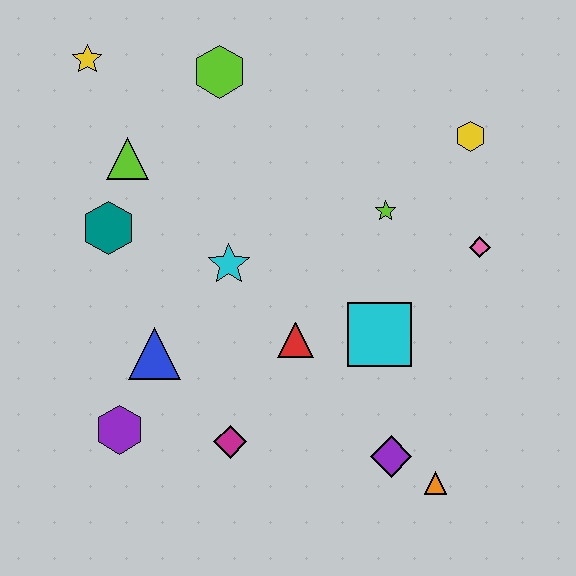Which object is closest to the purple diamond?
The orange triangle is closest to the purple diamond.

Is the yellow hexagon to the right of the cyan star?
Yes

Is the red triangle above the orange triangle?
Yes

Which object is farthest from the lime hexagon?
The orange triangle is farthest from the lime hexagon.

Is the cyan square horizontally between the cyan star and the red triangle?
No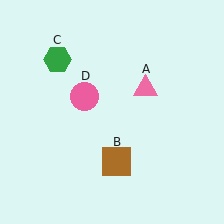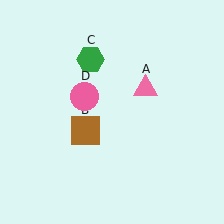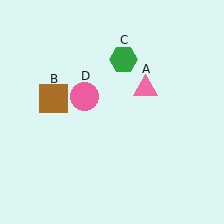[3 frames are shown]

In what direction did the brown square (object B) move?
The brown square (object B) moved up and to the left.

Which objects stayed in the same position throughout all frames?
Pink triangle (object A) and pink circle (object D) remained stationary.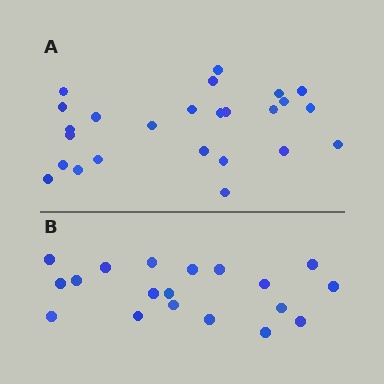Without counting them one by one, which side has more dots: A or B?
Region A (the top region) has more dots.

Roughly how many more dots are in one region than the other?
Region A has about 6 more dots than region B.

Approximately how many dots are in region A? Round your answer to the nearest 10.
About 20 dots. (The exact count is 25, which rounds to 20.)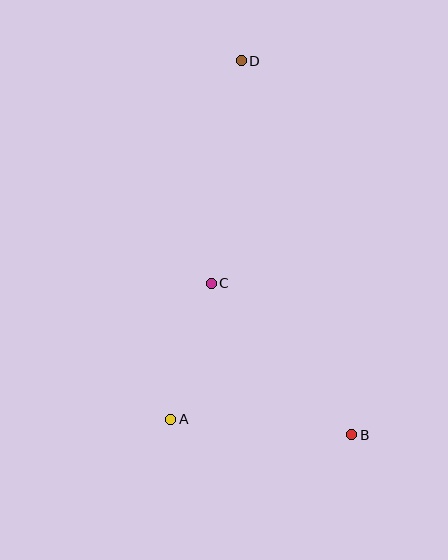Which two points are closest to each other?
Points A and C are closest to each other.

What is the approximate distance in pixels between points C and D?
The distance between C and D is approximately 225 pixels.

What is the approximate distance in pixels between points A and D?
The distance between A and D is approximately 366 pixels.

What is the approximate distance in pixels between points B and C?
The distance between B and C is approximately 207 pixels.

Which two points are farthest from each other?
Points B and D are farthest from each other.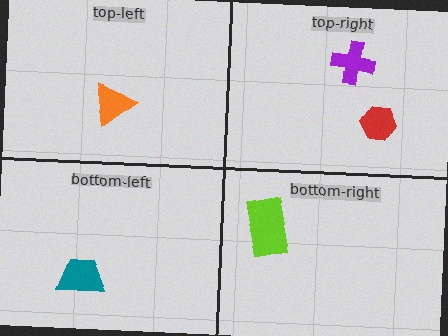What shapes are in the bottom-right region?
The lime rectangle.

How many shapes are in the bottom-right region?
1.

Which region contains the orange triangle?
The top-left region.